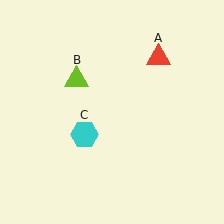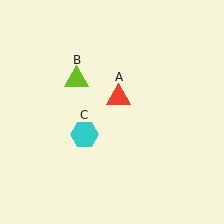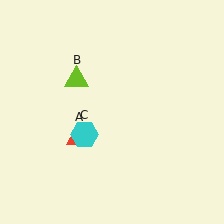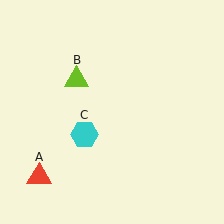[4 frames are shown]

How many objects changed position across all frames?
1 object changed position: red triangle (object A).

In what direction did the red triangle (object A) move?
The red triangle (object A) moved down and to the left.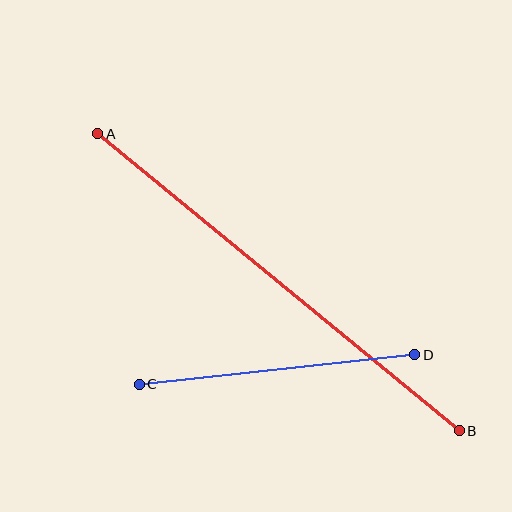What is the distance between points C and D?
The distance is approximately 277 pixels.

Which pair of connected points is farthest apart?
Points A and B are farthest apart.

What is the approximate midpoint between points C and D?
The midpoint is at approximately (277, 370) pixels.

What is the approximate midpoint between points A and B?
The midpoint is at approximately (279, 282) pixels.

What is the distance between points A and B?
The distance is approximately 468 pixels.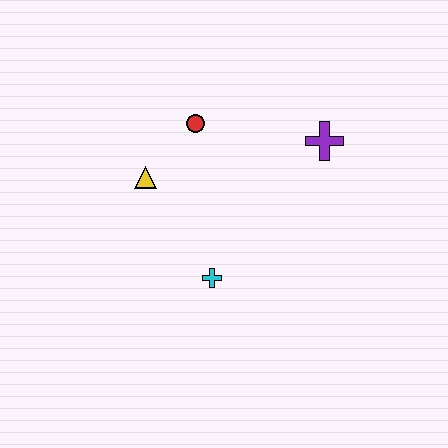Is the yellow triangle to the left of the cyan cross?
Yes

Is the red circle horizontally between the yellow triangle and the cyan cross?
Yes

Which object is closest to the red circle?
The yellow triangle is closest to the red circle.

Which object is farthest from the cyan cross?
The purple cross is farthest from the cyan cross.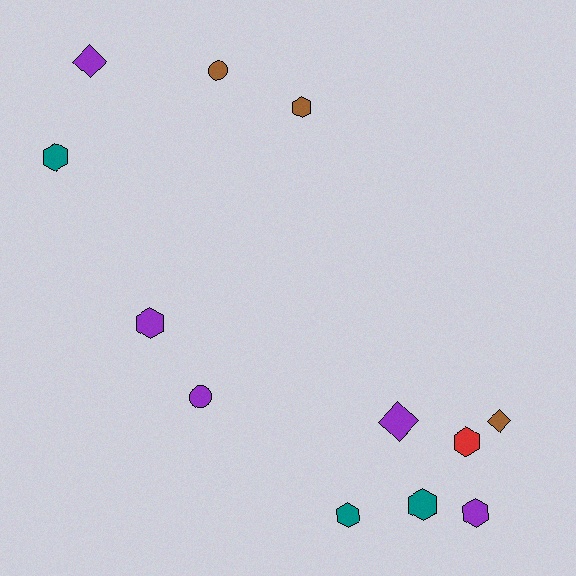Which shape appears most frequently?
Hexagon, with 7 objects.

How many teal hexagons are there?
There are 3 teal hexagons.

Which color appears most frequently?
Purple, with 5 objects.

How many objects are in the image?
There are 12 objects.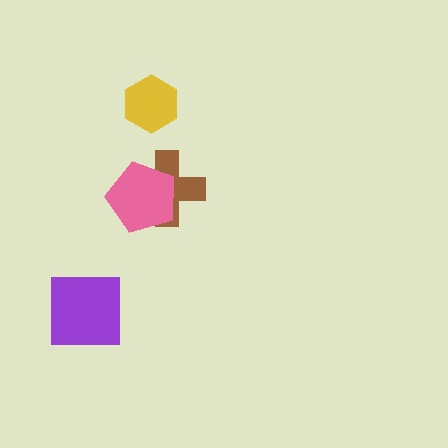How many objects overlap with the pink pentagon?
1 object overlaps with the pink pentagon.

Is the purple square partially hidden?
No, no other shape covers it.